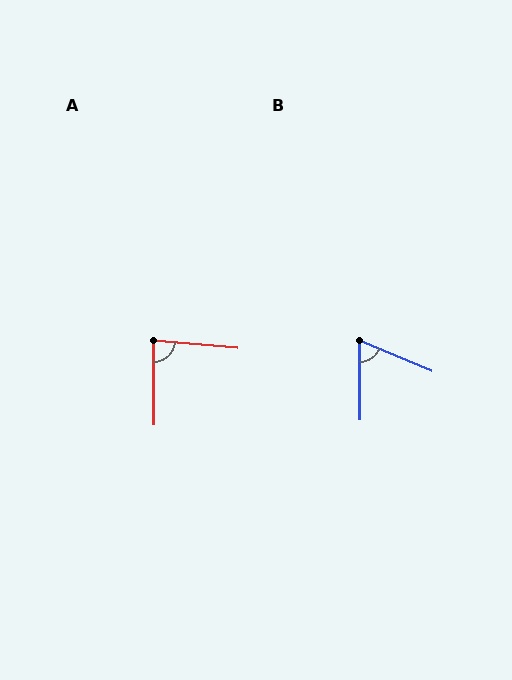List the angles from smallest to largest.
B (67°), A (84°).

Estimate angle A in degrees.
Approximately 84 degrees.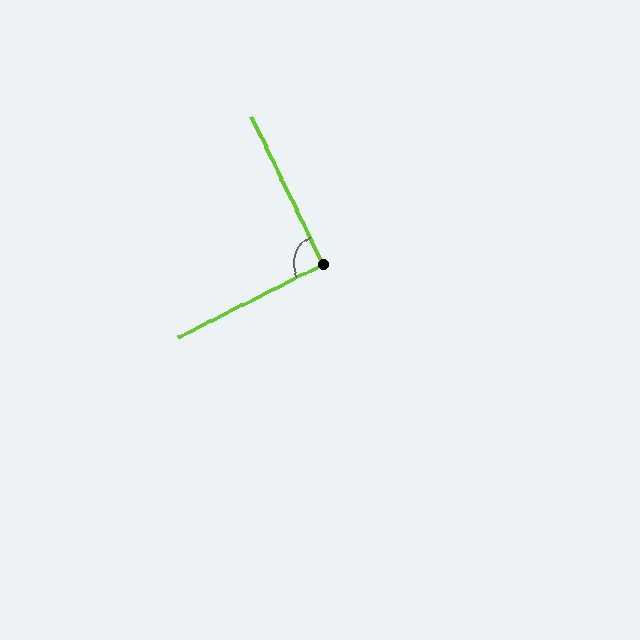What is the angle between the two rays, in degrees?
Approximately 91 degrees.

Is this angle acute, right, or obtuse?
It is approximately a right angle.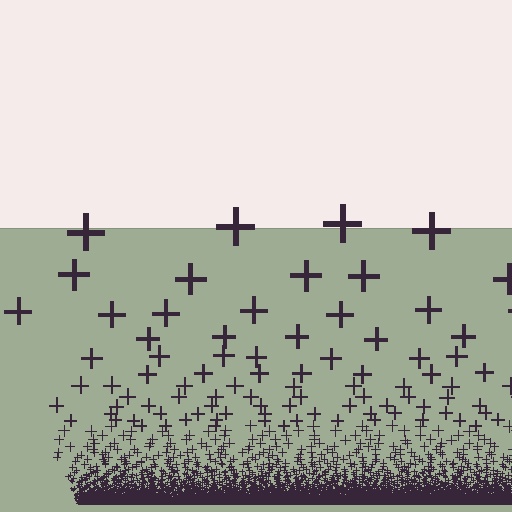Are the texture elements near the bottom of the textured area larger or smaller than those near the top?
Smaller. The gradient is inverted — elements near the bottom are smaller and denser.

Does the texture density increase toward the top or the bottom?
Density increases toward the bottom.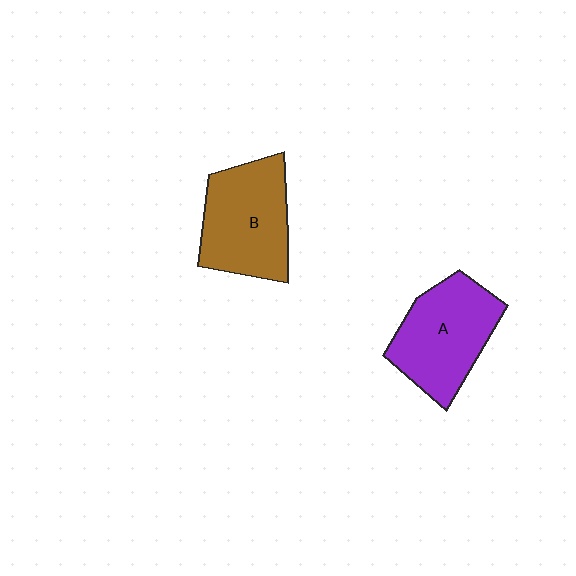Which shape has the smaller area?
Shape A (purple).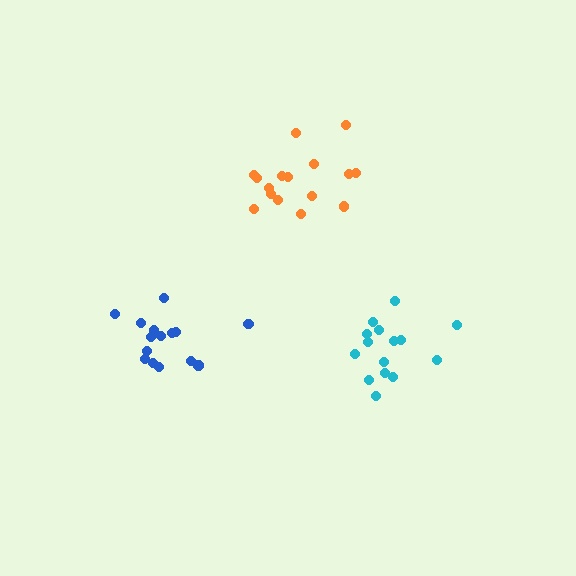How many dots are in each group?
Group 1: 15 dots, Group 2: 16 dots, Group 3: 15 dots (46 total).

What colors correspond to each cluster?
The clusters are colored: cyan, orange, blue.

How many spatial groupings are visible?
There are 3 spatial groupings.